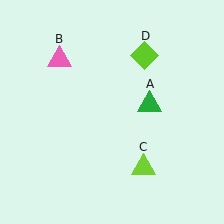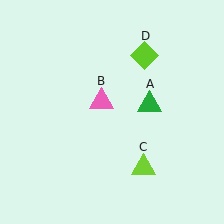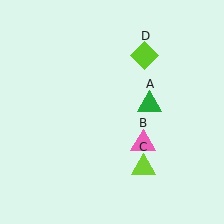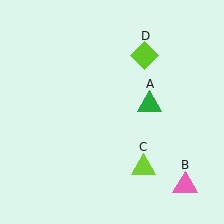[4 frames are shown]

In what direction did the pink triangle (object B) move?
The pink triangle (object B) moved down and to the right.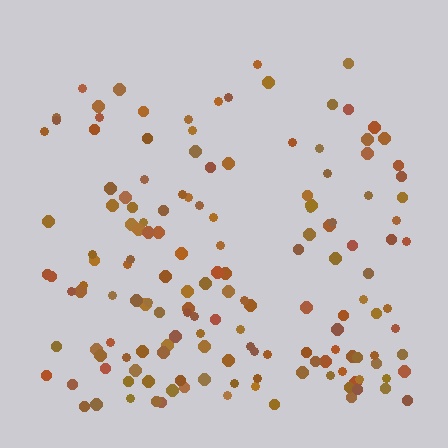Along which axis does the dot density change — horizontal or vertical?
Vertical.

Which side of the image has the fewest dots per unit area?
The top.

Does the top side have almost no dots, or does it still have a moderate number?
Still a moderate number, just noticeably fewer than the bottom.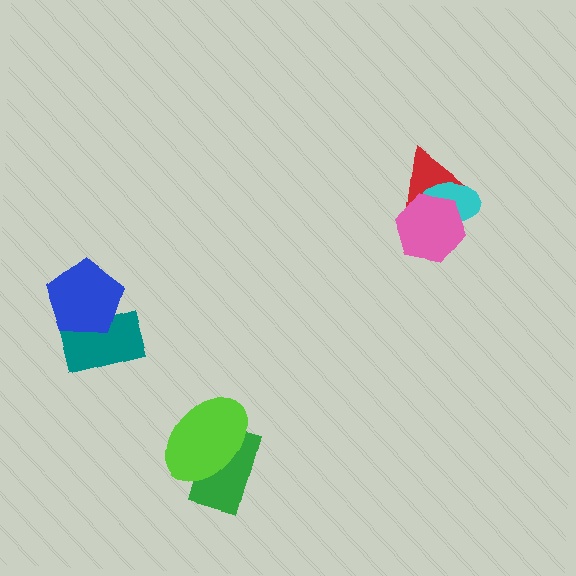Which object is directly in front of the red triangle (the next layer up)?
The cyan ellipse is directly in front of the red triangle.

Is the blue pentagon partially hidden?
No, no other shape covers it.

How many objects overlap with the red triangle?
2 objects overlap with the red triangle.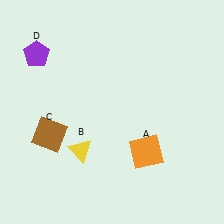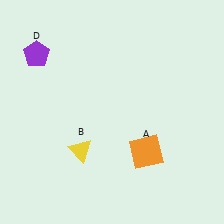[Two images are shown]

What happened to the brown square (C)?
The brown square (C) was removed in Image 2. It was in the bottom-left area of Image 1.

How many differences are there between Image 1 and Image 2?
There is 1 difference between the two images.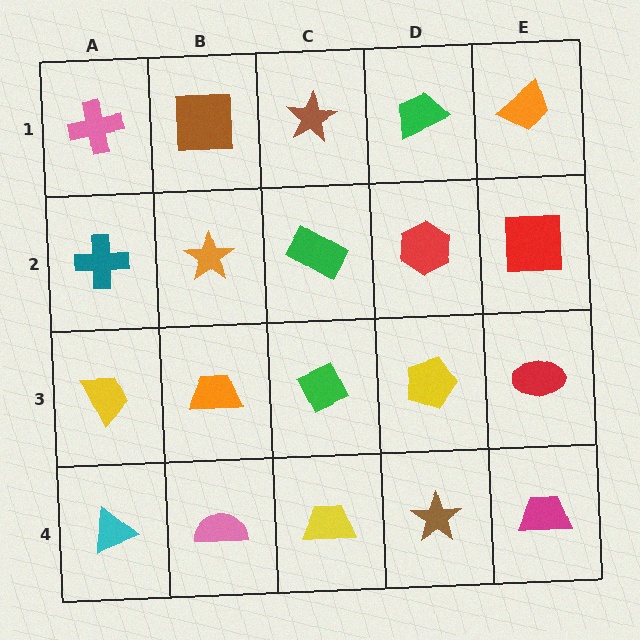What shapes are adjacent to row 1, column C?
A green rectangle (row 2, column C), a brown square (row 1, column B), a green trapezoid (row 1, column D).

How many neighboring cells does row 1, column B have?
3.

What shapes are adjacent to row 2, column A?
A pink cross (row 1, column A), a yellow trapezoid (row 3, column A), an orange star (row 2, column B).